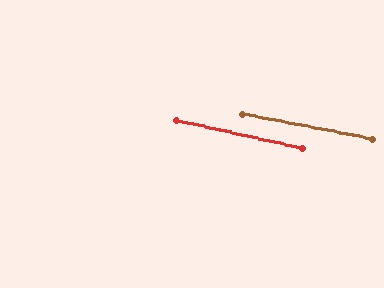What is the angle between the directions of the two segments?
Approximately 2 degrees.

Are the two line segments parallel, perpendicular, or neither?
Parallel — their directions differ by only 1.6°.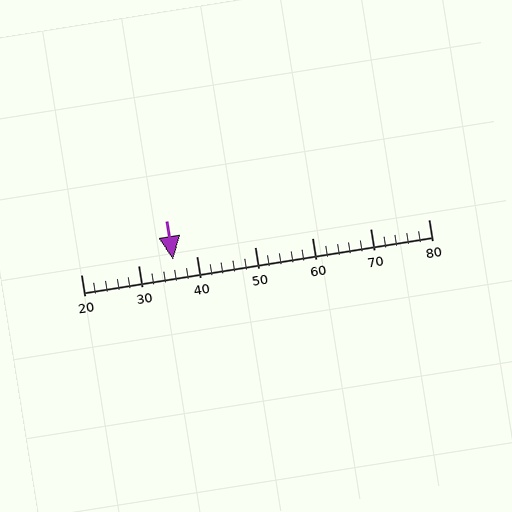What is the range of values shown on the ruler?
The ruler shows values from 20 to 80.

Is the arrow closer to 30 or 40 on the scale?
The arrow is closer to 40.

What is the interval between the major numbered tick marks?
The major tick marks are spaced 10 units apart.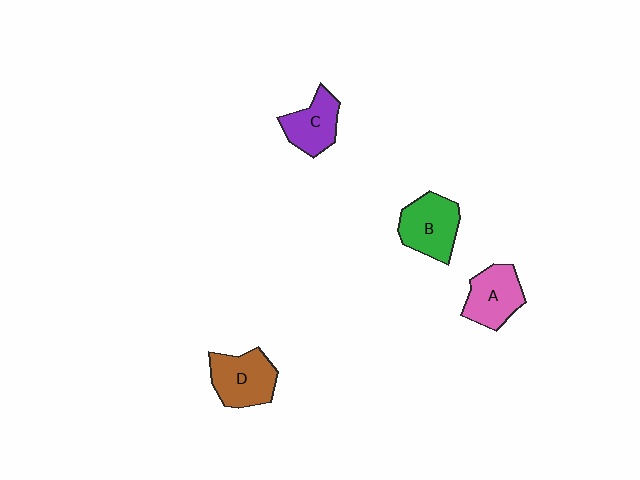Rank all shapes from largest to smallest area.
From largest to smallest: B (green), D (brown), A (pink), C (purple).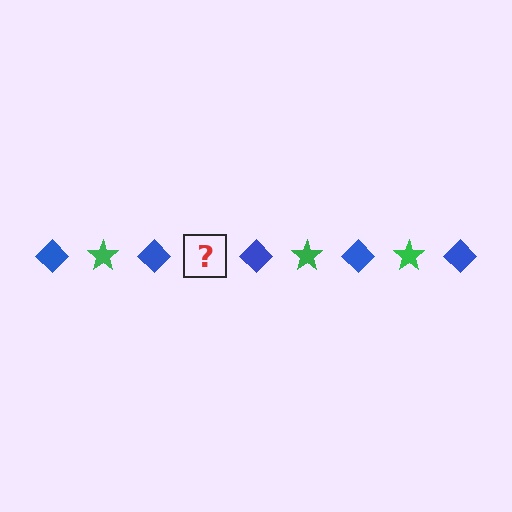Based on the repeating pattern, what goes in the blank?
The blank should be a green star.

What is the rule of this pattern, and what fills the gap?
The rule is that the pattern alternates between blue diamond and green star. The gap should be filled with a green star.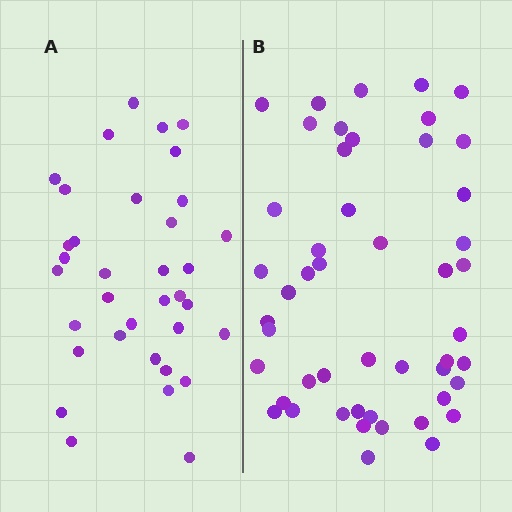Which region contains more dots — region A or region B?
Region B (the right region) has more dots.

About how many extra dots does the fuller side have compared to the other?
Region B has approximately 15 more dots than region A.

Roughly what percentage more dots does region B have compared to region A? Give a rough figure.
About 40% more.